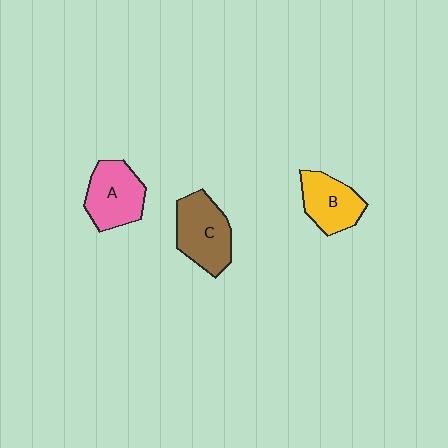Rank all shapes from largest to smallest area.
From largest to smallest: C (brown), A (pink), B (yellow).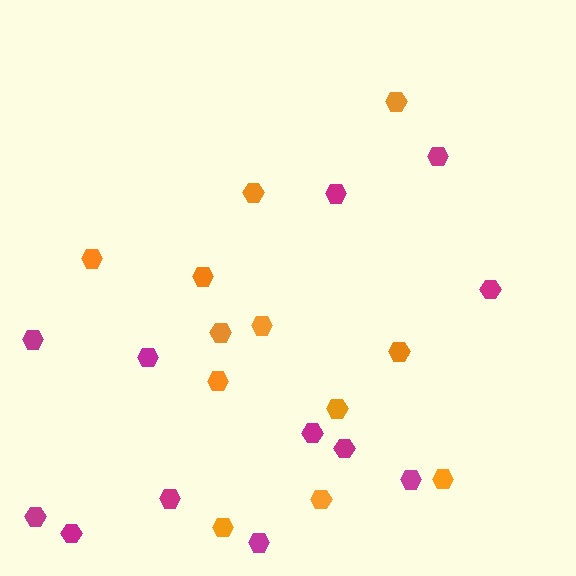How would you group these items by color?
There are 2 groups: one group of orange hexagons (12) and one group of magenta hexagons (12).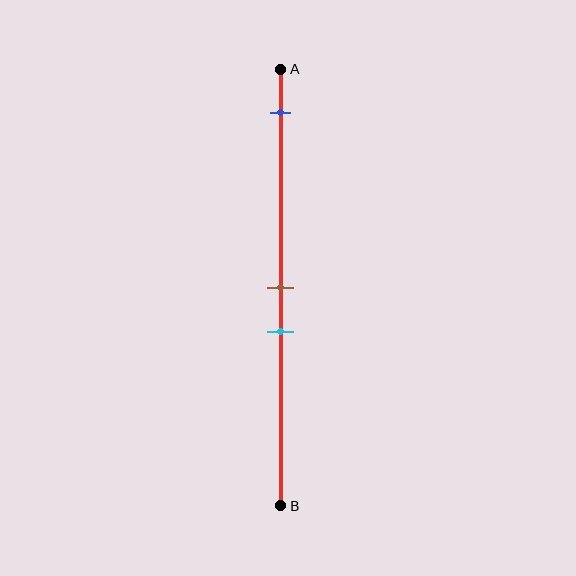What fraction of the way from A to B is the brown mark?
The brown mark is approximately 50% (0.5) of the way from A to B.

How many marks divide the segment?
There are 3 marks dividing the segment.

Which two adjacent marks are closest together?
The brown and cyan marks are the closest adjacent pair.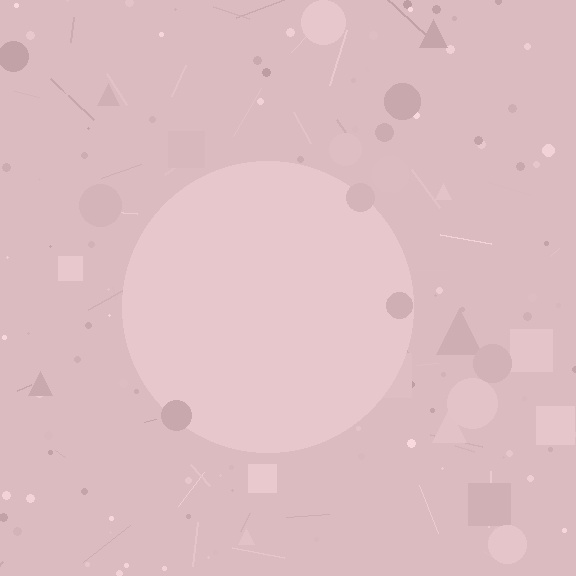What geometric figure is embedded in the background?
A circle is embedded in the background.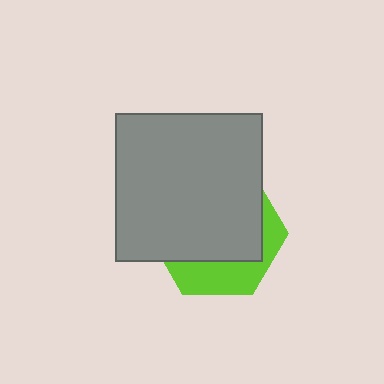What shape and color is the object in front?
The object in front is a gray square.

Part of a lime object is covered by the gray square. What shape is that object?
It is a hexagon.